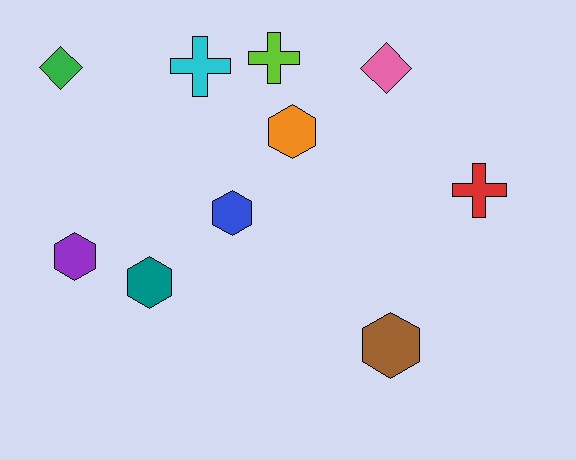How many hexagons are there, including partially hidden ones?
There are 5 hexagons.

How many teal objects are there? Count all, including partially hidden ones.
There is 1 teal object.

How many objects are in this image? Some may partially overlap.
There are 10 objects.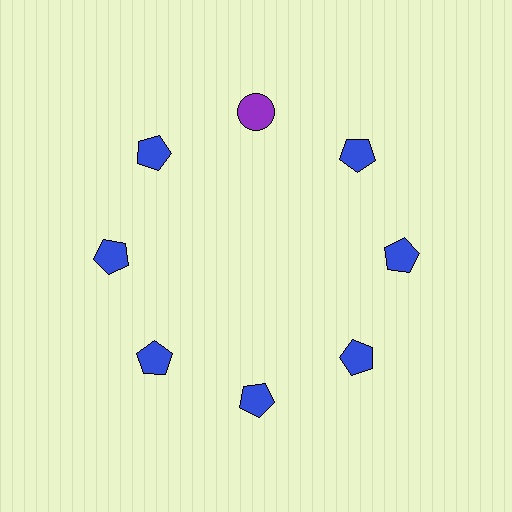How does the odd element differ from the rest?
It differs in both color (purple instead of blue) and shape (circle instead of pentagon).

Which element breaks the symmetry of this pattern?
The purple circle at roughly the 12 o'clock position breaks the symmetry. All other shapes are blue pentagons.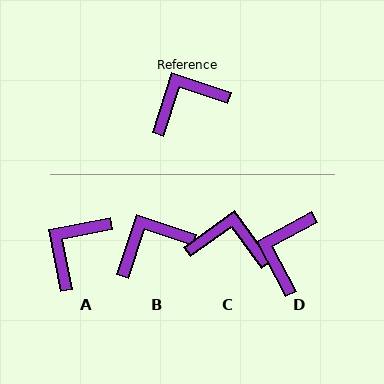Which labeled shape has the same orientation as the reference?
B.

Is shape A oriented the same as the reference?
No, it is off by about 29 degrees.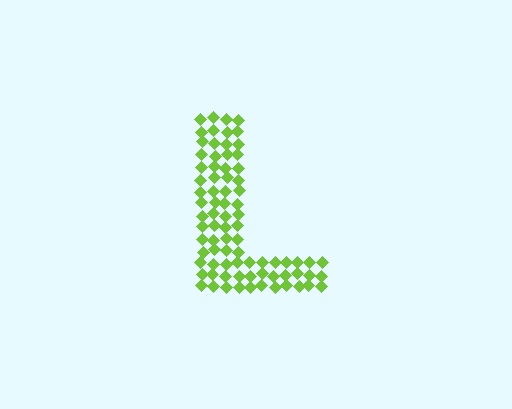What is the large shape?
The large shape is the letter L.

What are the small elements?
The small elements are diamonds.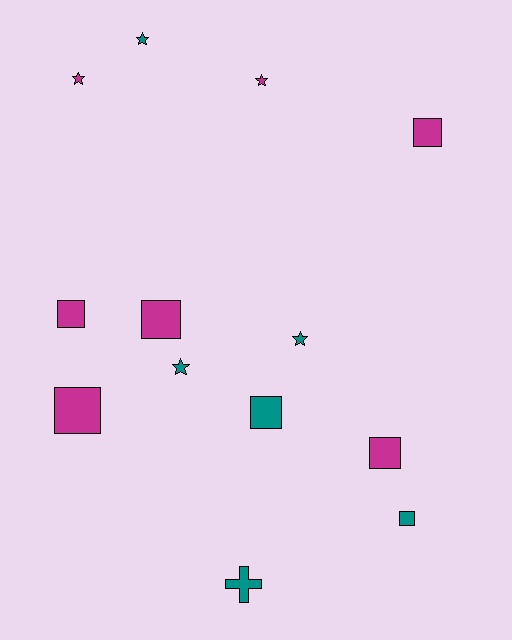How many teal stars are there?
There are 3 teal stars.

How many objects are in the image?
There are 13 objects.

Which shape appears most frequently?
Square, with 7 objects.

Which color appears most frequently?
Magenta, with 7 objects.